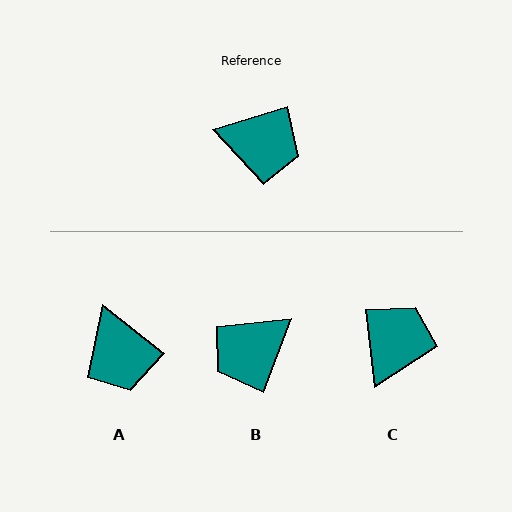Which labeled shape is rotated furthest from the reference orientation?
B, about 127 degrees away.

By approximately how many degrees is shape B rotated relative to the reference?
Approximately 127 degrees clockwise.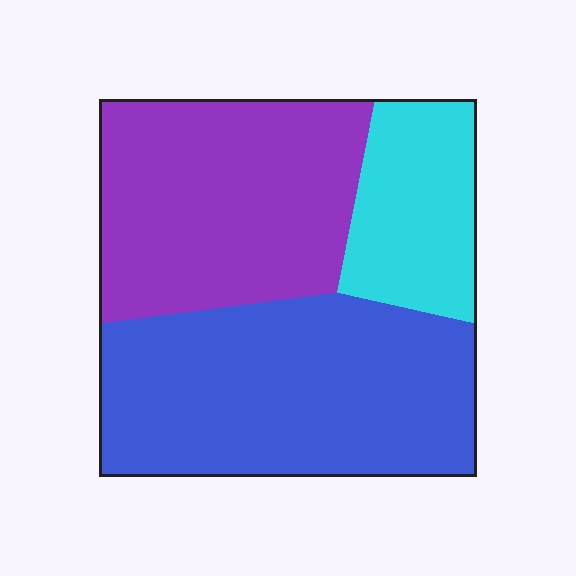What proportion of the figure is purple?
Purple covers roughly 35% of the figure.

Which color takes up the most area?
Blue, at roughly 45%.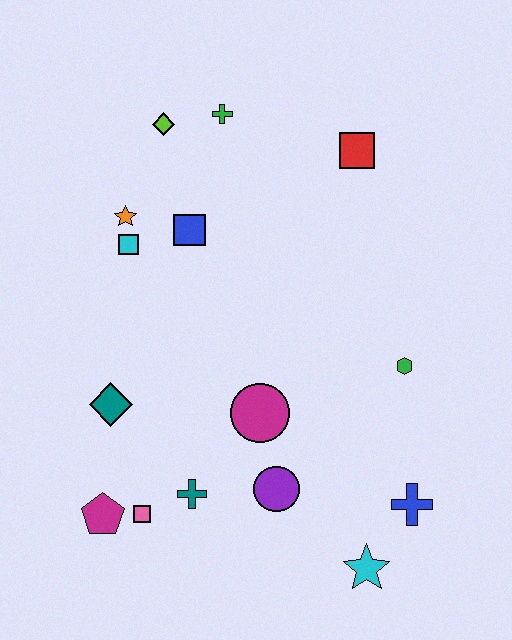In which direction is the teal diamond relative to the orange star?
The teal diamond is below the orange star.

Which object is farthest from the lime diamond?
The cyan star is farthest from the lime diamond.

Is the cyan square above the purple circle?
Yes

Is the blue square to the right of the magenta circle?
No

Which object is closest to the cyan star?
The blue cross is closest to the cyan star.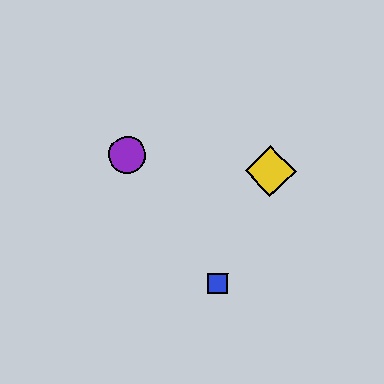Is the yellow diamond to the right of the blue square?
Yes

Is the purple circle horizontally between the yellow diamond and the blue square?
No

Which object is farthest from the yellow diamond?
The purple circle is farthest from the yellow diamond.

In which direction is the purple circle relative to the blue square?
The purple circle is above the blue square.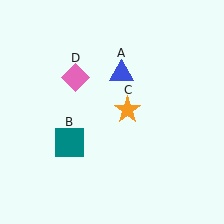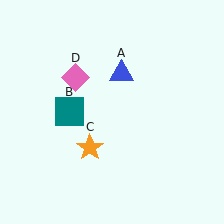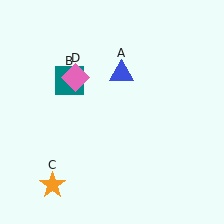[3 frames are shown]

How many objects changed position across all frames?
2 objects changed position: teal square (object B), orange star (object C).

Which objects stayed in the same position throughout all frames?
Blue triangle (object A) and pink diamond (object D) remained stationary.